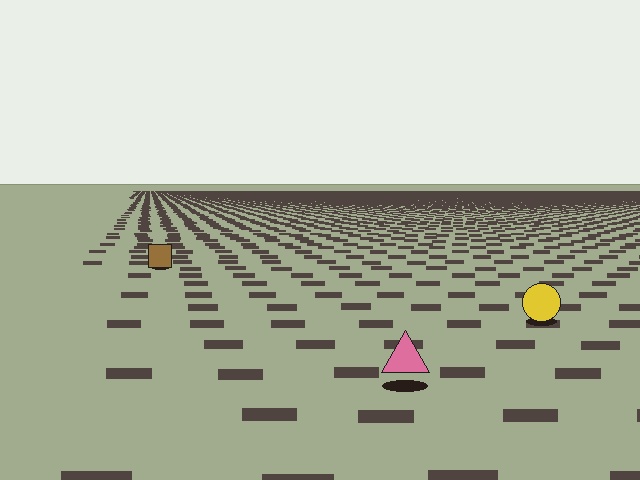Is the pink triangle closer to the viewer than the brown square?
Yes. The pink triangle is closer — you can tell from the texture gradient: the ground texture is coarser near it.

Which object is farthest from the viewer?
The brown square is farthest from the viewer. It appears smaller and the ground texture around it is denser.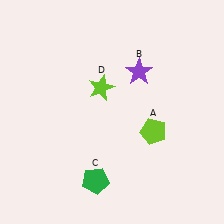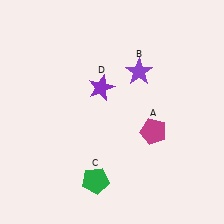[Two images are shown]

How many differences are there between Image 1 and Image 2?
There are 2 differences between the two images.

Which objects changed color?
A changed from lime to magenta. D changed from lime to purple.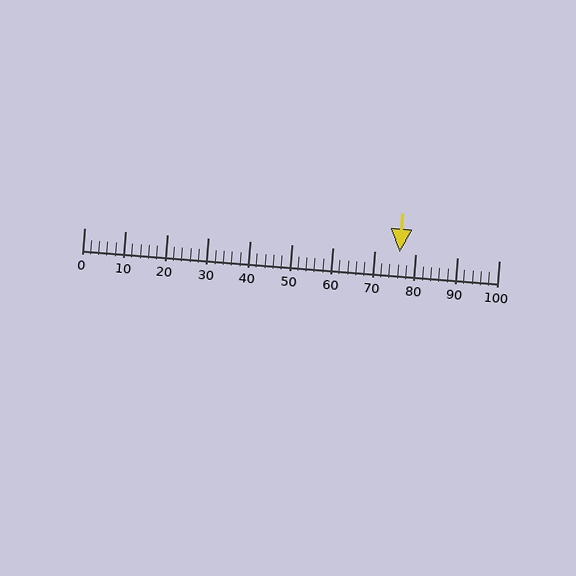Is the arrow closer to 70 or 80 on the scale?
The arrow is closer to 80.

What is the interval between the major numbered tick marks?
The major tick marks are spaced 10 units apart.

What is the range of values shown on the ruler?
The ruler shows values from 0 to 100.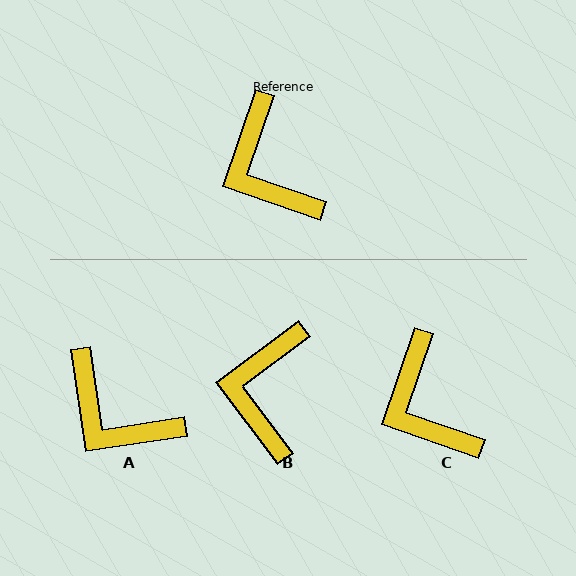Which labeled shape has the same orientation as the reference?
C.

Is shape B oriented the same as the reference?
No, it is off by about 34 degrees.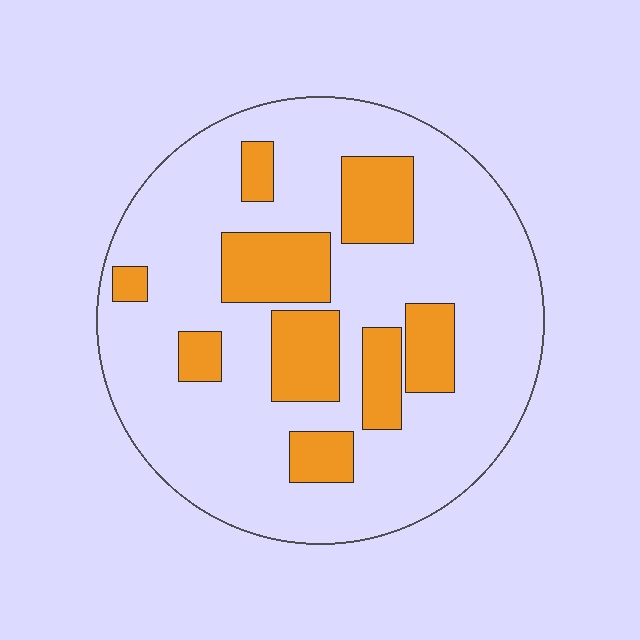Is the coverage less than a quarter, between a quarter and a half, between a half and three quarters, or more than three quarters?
Less than a quarter.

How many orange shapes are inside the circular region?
9.